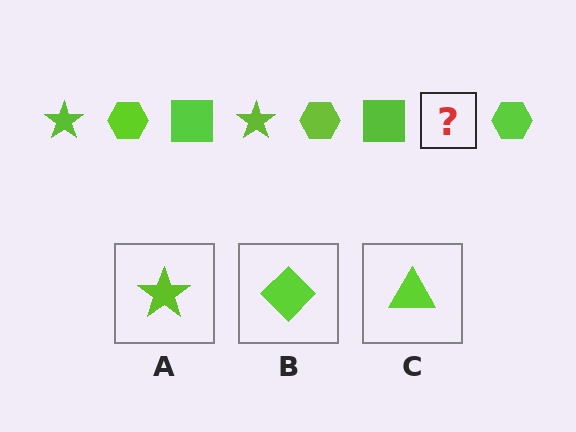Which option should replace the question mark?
Option A.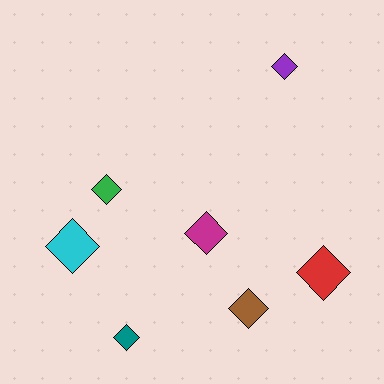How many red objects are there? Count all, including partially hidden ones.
There is 1 red object.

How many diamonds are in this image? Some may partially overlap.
There are 7 diamonds.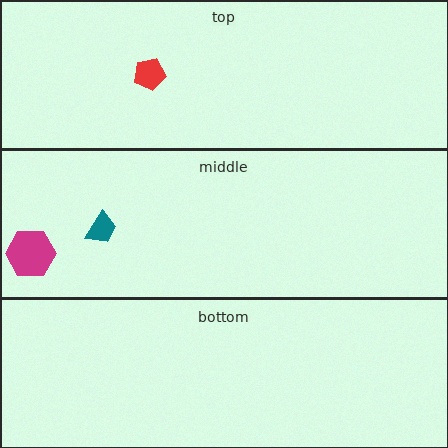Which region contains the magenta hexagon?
The middle region.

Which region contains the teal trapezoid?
The middle region.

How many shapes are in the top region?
1.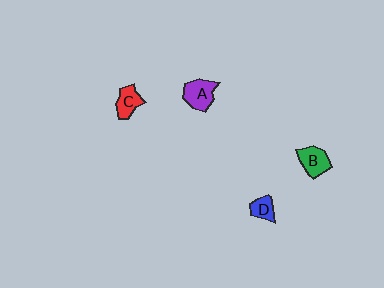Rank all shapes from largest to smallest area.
From largest to smallest: A (purple), B (green), C (red), D (blue).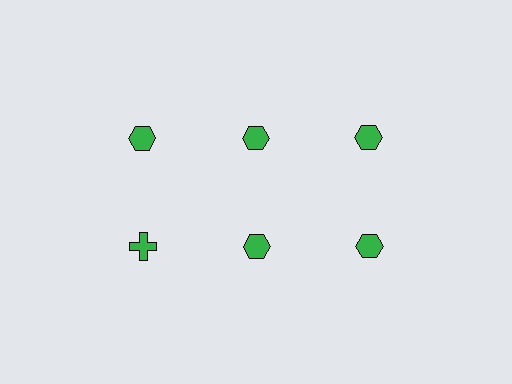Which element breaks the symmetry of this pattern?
The green cross in the second row, leftmost column breaks the symmetry. All other shapes are green hexagons.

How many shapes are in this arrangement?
There are 6 shapes arranged in a grid pattern.